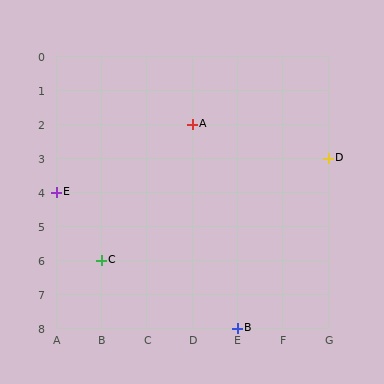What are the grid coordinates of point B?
Point B is at grid coordinates (E, 8).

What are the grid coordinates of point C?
Point C is at grid coordinates (B, 6).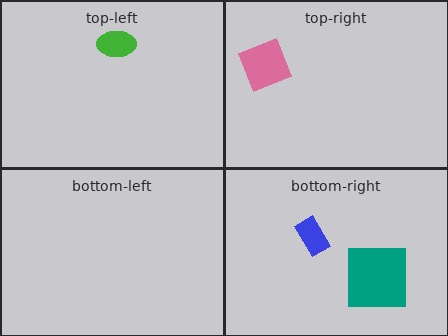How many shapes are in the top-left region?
1.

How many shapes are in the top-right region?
1.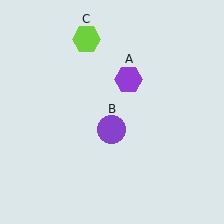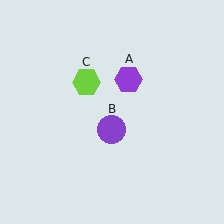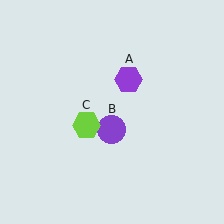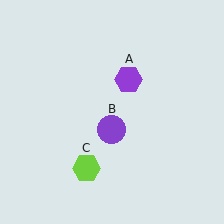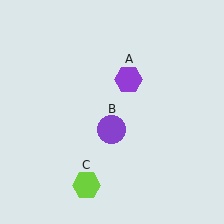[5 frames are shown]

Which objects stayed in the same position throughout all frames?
Purple hexagon (object A) and purple circle (object B) remained stationary.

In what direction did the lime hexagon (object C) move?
The lime hexagon (object C) moved down.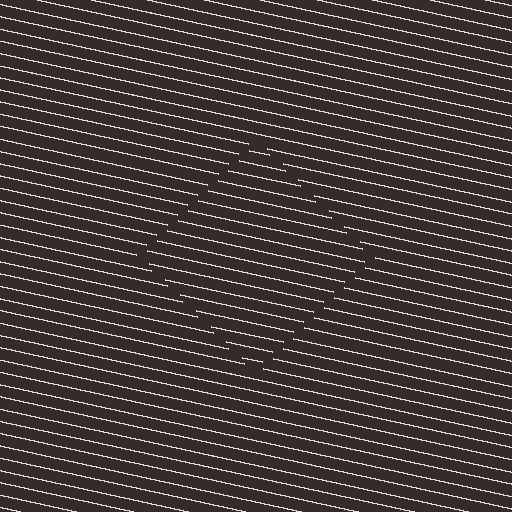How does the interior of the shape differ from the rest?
The interior of the shape contains the same grating, shifted by half a period — the contour is defined by the phase discontinuity where line-ends from the inner and outer gratings abut.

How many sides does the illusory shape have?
4 sides — the line-ends trace a square.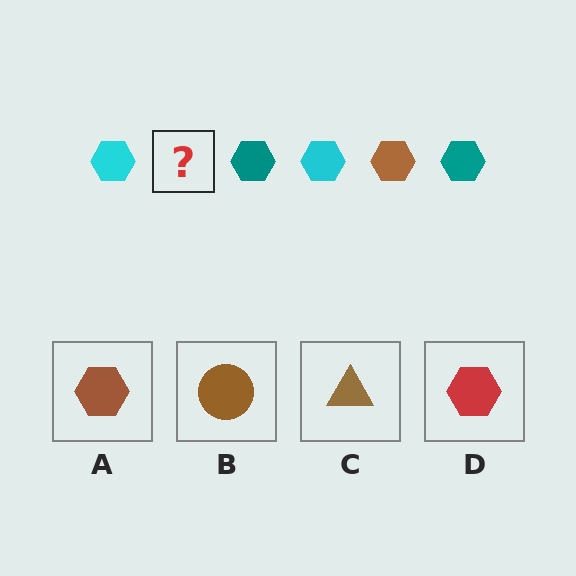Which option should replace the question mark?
Option A.